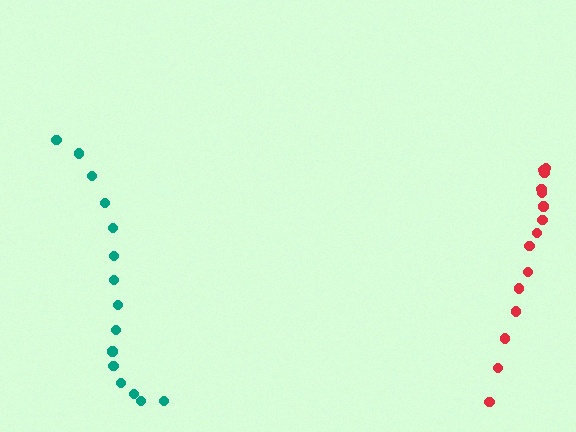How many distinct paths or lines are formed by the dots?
There are 2 distinct paths.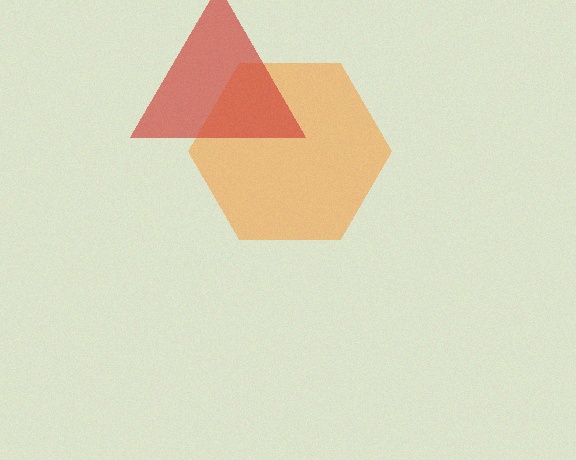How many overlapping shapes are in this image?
There are 2 overlapping shapes in the image.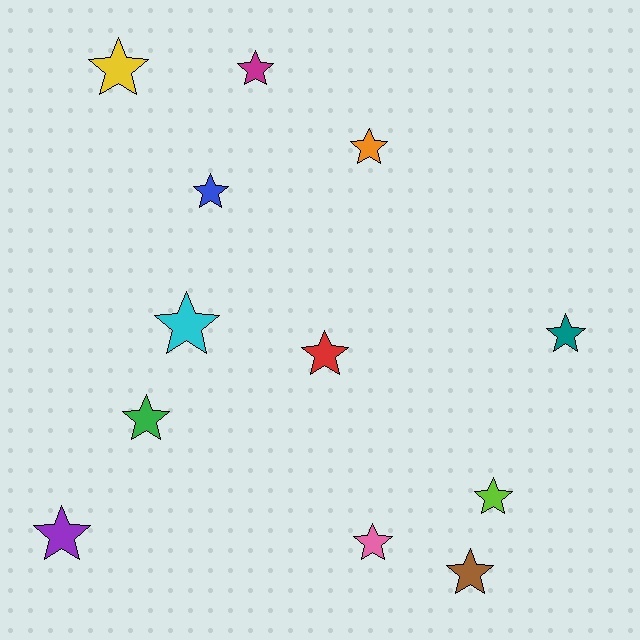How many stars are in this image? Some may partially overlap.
There are 12 stars.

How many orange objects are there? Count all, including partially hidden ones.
There is 1 orange object.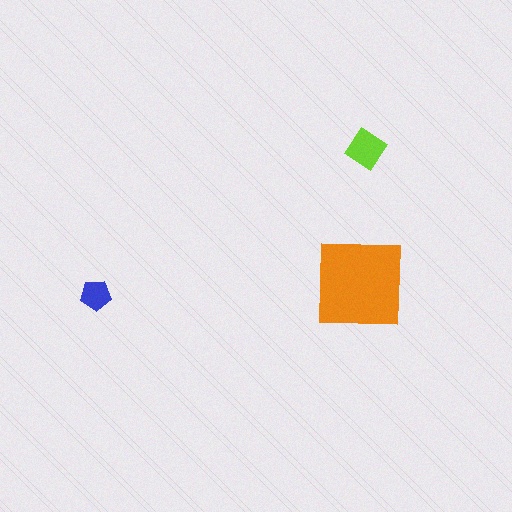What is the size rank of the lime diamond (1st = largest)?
2nd.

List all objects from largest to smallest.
The orange square, the lime diamond, the blue pentagon.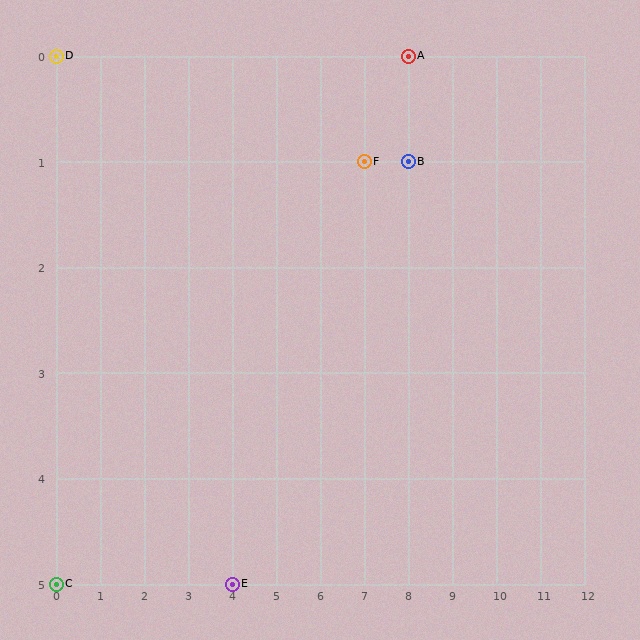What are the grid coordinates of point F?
Point F is at grid coordinates (7, 1).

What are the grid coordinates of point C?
Point C is at grid coordinates (0, 5).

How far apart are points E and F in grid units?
Points E and F are 3 columns and 4 rows apart (about 5.0 grid units diagonally).